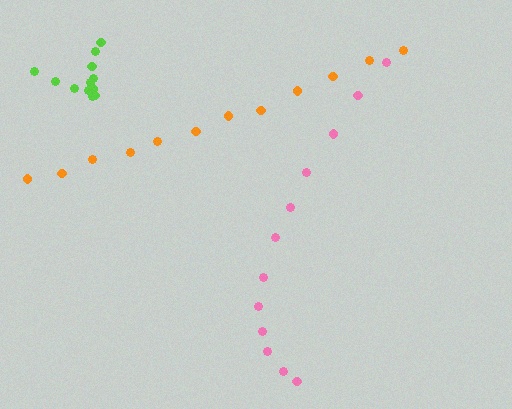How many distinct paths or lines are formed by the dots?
There are 3 distinct paths.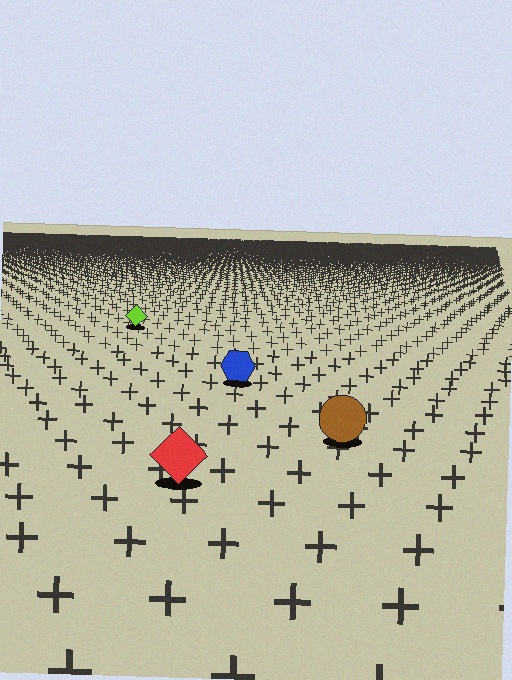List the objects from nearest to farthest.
From nearest to farthest: the red diamond, the brown circle, the blue hexagon, the lime diamond.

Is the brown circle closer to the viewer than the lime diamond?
Yes. The brown circle is closer — you can tell from the texture gradient: the ground texture is coarser near it.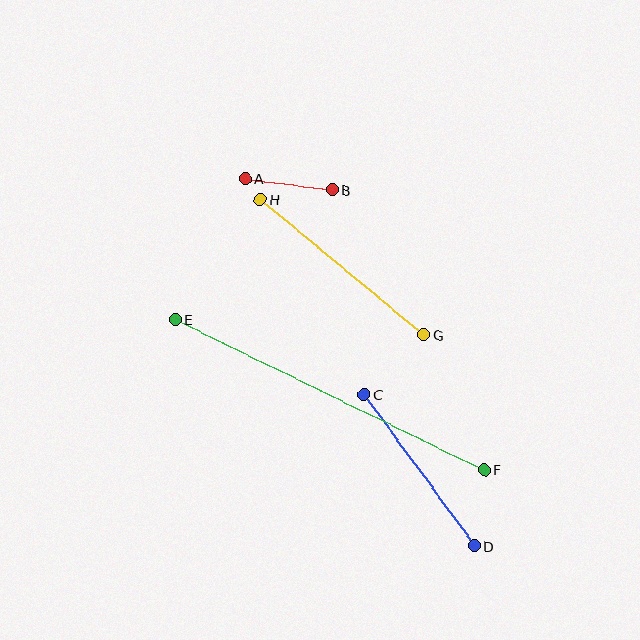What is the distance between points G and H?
The distance is approximately 212 pixels.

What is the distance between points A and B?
The distance is approximately 88 pixels.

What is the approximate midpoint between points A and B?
The midpoint is at approximately (289, 184) pixels.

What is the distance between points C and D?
The distance is approximately 187 pixels.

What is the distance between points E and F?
The distance is approximately 344 pixels.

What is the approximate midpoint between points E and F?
The midpoint is at approximately (330, 395) pixels.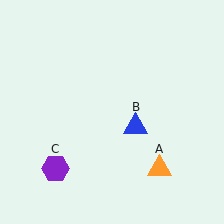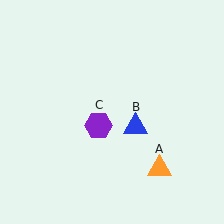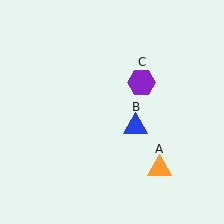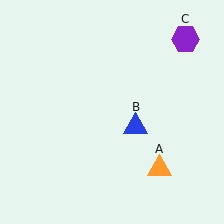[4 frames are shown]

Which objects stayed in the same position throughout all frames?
Orange triangle (object A) and blue triangle (object B) remained stationary.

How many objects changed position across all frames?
1 object changed position: purple hexagon (object C).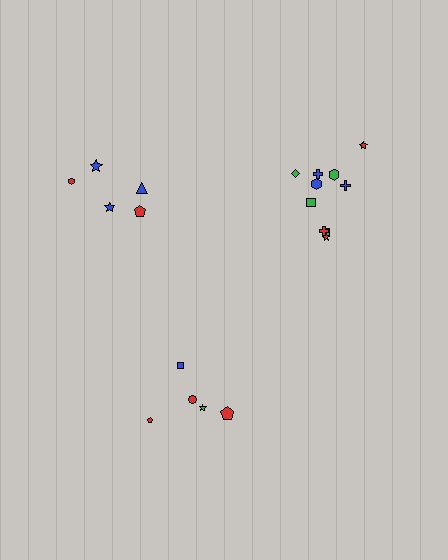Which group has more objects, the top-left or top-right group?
The top-right group.